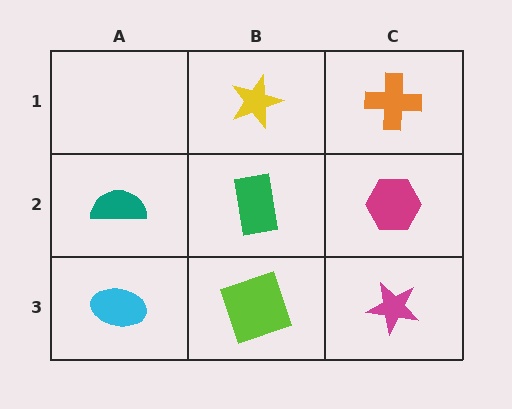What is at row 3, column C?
A magenta star.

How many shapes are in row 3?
3 shapes.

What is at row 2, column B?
A green rectangle.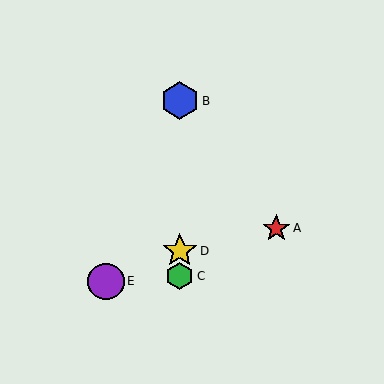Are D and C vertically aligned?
Yes, both are at x≈180.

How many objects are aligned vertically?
3 objects (B, C, D) are aligned vertically.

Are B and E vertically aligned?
No, B is at x≈180 and E is at x≈106.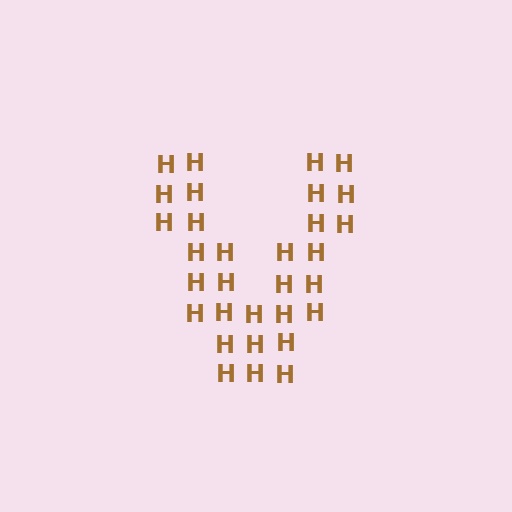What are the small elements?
The small elements are letter H's.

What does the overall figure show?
The overall figure shows the letter V.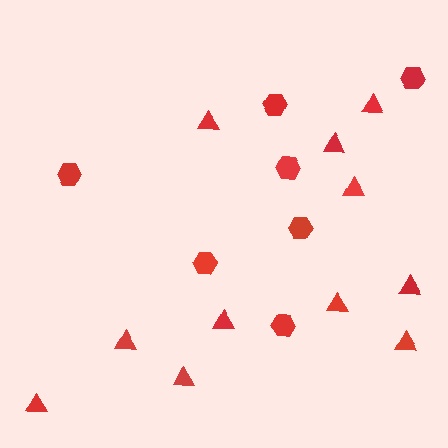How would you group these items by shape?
There are 2 groups: one group of triangles (11) and one group of hexagons (7).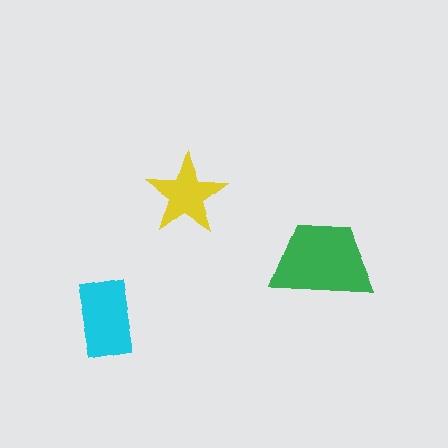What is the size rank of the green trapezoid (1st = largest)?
1st.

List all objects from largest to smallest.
The green trapezoid, the cyan rectangle, the yellow star.